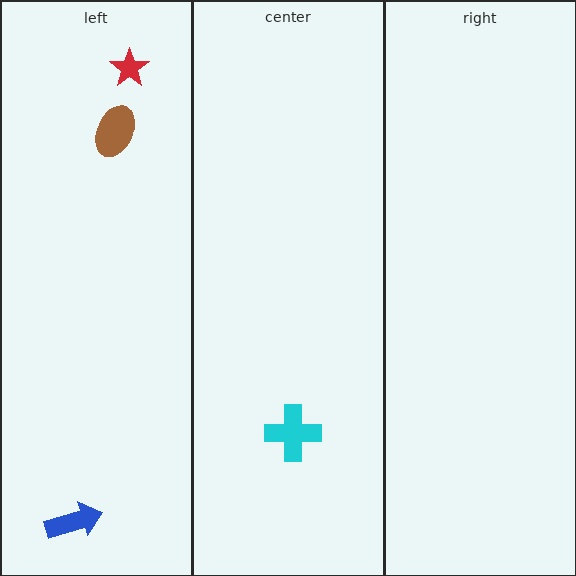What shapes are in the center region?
The cyan cross.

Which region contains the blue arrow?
The left region.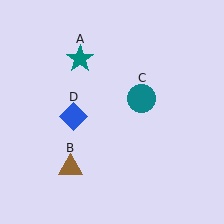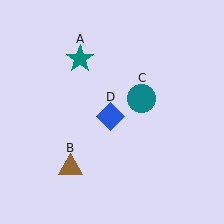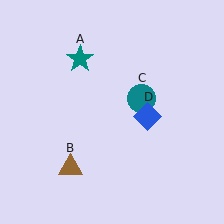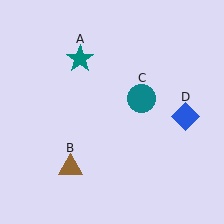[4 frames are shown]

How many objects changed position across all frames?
1 object changed position: blue diamond (object D).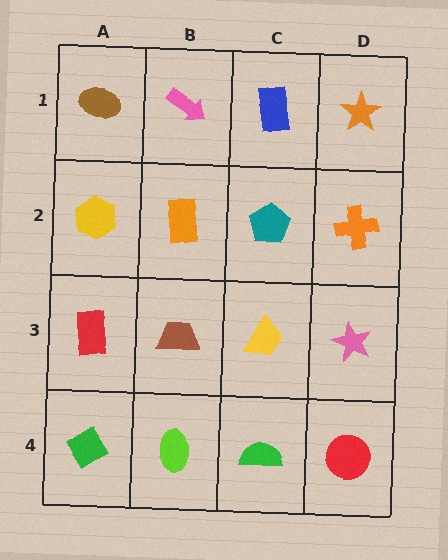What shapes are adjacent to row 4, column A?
A red rectangle (row 3, column A), a lime ellipse (row 4, column B).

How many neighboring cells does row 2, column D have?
3.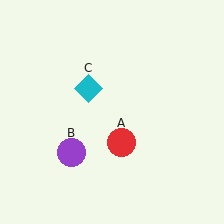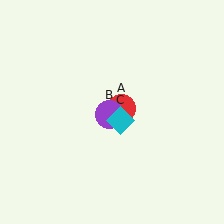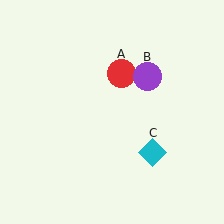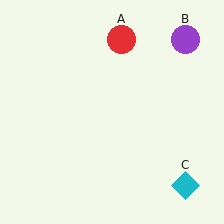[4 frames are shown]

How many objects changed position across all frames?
3 objects changed position: red circle (object A), purple circle (object B), cyan diamond (object C).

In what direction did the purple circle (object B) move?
The purple circle (object B) moved up and to the right.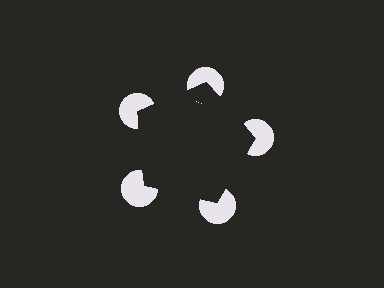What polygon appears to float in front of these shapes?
An illusory pentagon — its edges are inferred from the aligned wedge cuts in the pac-man discs, not physically drawn.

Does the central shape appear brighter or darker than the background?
It typically appears slightly darker than the background, even though no actual brightness change is drawn.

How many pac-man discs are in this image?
There are 5 — one at each vertex of the illusory pentagon.